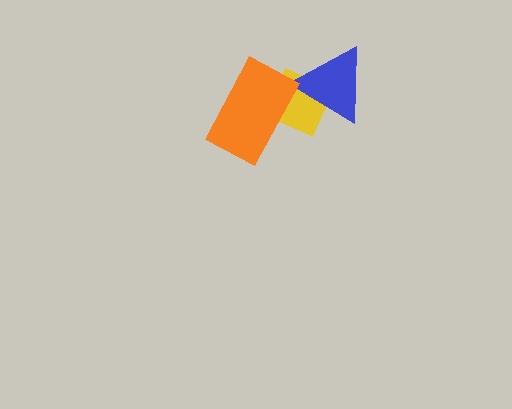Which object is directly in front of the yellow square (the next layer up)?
The blue triangle is directly in front of the yellow square.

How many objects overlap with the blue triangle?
1 object overlaps with the blue triangle.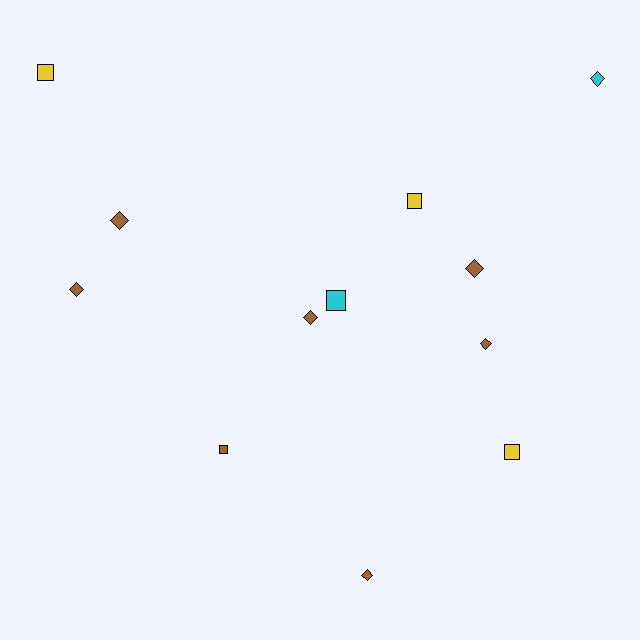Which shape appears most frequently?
Diamond, with 7 objects.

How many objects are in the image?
There are 12 objects.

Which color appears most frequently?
Brown, with 7 objects.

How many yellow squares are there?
There are 3 yellow squares.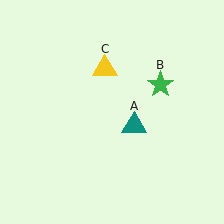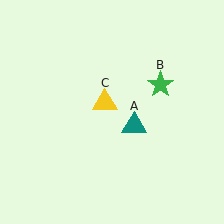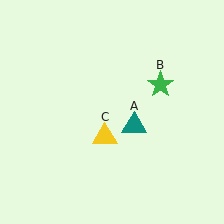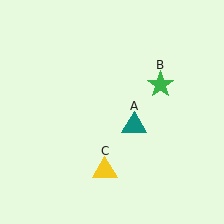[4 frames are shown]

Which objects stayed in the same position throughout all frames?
Teal triangle (object A) and green star (object B) remained stationary.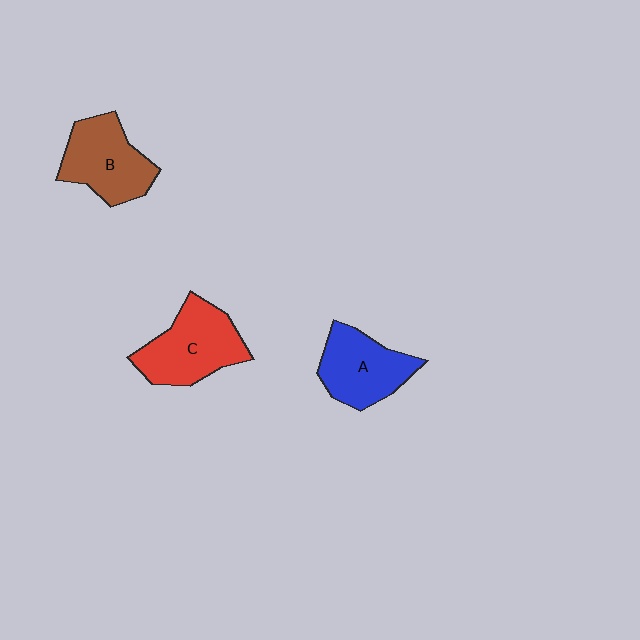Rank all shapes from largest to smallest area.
From largest to smallest: C (red), B (brown), A (blue).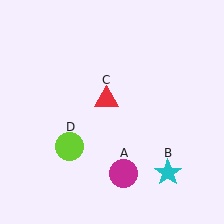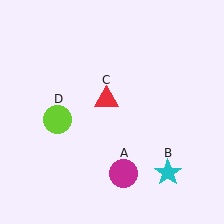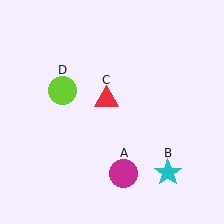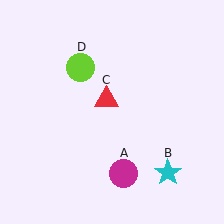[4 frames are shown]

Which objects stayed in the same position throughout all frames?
Magenta circle (object A) and cyan star (object B) and red triangle (object C) remained stationary.